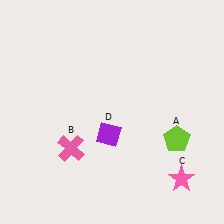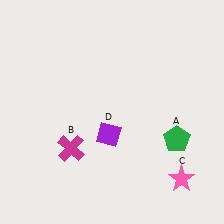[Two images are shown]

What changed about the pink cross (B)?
In Image 1, B is pink. In Image 2, it changed to magenta.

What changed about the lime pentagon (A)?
In Image 1, A is lime. In Image 2, it changed to green.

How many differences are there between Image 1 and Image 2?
There are 2 differences between the two images.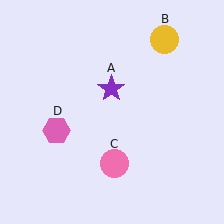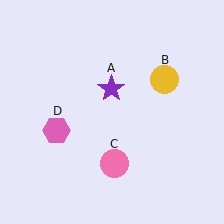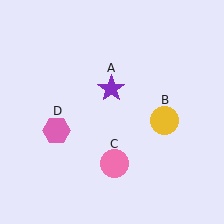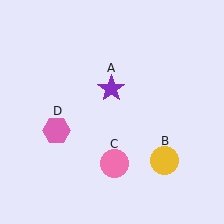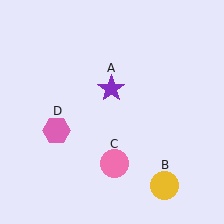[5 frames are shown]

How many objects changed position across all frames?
1 object changed position: yellow circle (object B).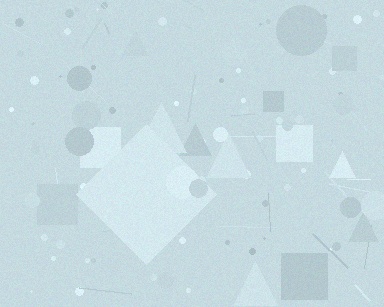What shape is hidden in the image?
A diamond is hidden in the image.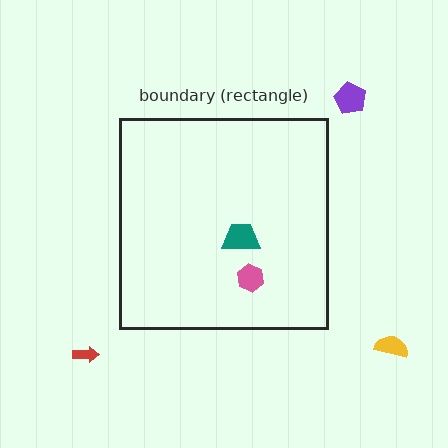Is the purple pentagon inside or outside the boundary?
Outside.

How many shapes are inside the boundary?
2 inside, 3 outside.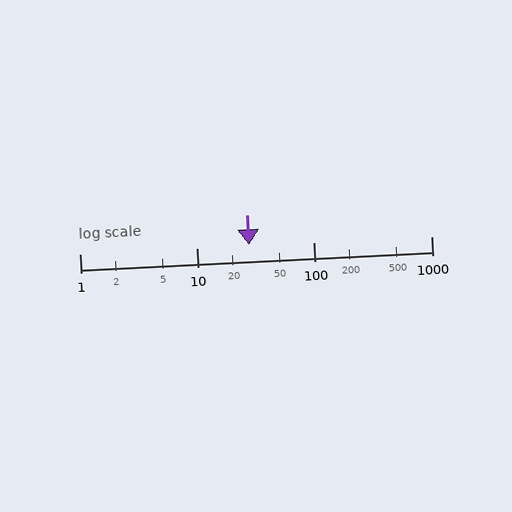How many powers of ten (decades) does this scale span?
The scale spans 3 decades, from 1 to 1000.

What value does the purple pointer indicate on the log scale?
The pointer indicates approximately 28.